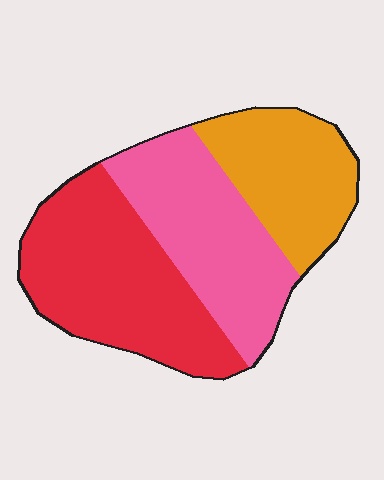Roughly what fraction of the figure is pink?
Pink covers roughly 35% of the figure.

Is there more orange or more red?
Red.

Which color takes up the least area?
Orange, at roughly 25%.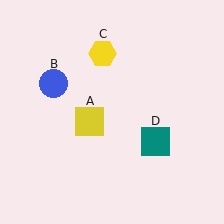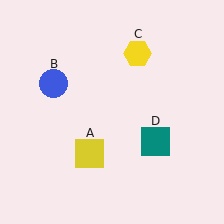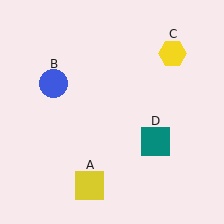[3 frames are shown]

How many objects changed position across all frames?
2 objects changed position: yellow square (object A), yellow hexagon (object C).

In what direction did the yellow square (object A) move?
The yellow square (object A) moved down.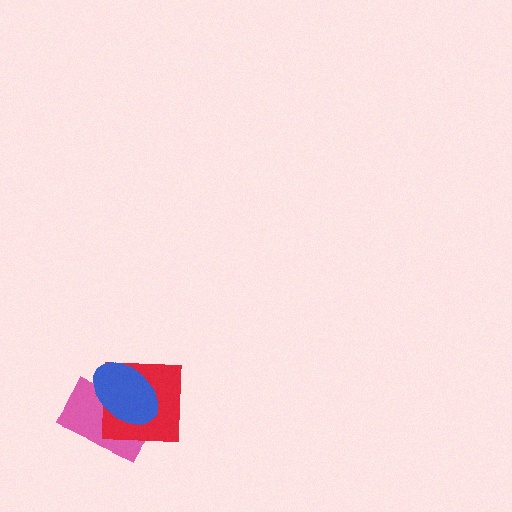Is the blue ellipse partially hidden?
No, no other shape covers it.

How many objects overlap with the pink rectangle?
2 objects overlap with the pink rectangle.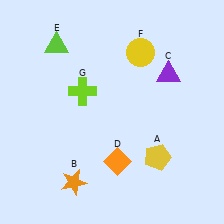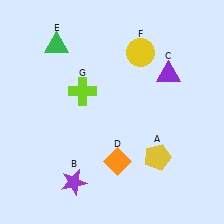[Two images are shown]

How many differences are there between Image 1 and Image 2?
There are 2 differences between the two images.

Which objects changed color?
B changed from orange to purple. E changed from lime to green.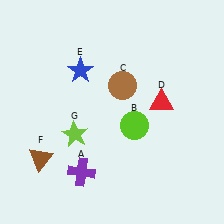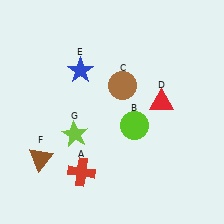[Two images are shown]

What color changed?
The cross (A) changed from purple in Image 1 to red in Image 2.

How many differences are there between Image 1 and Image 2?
There is 1 difference between the two images.